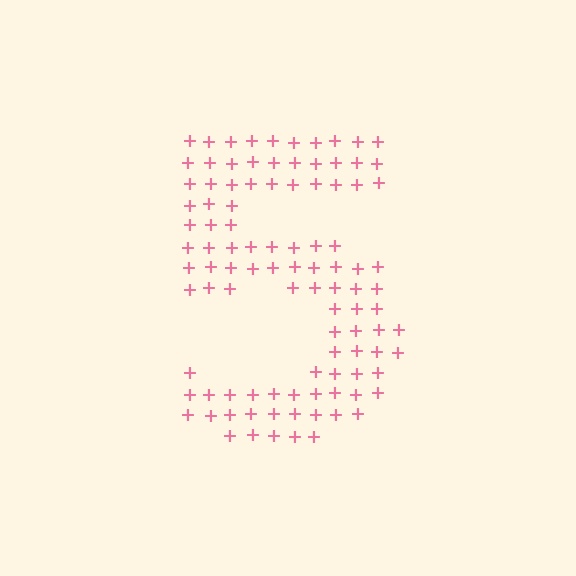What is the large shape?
The large shape is the digit 5.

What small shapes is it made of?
It is made of small plus signs.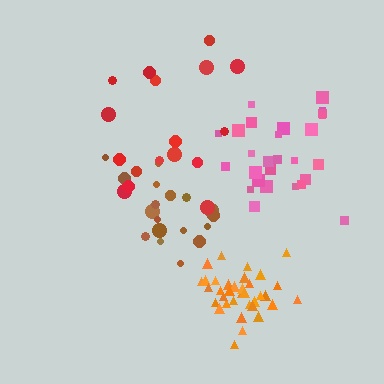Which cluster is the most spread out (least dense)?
Red.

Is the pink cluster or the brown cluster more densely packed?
Pink.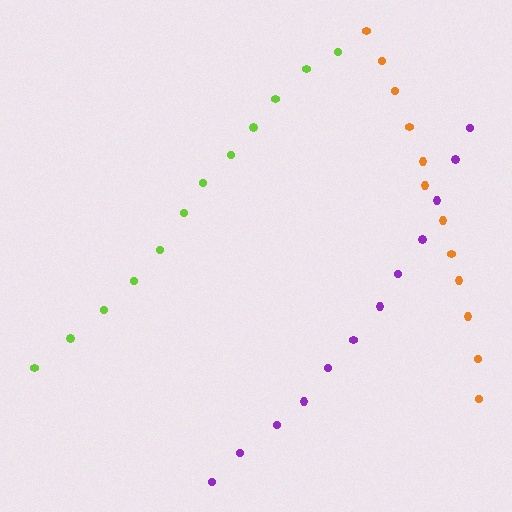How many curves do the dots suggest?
There are 3 distinct paths.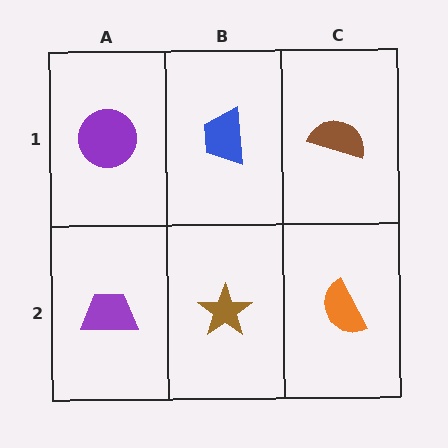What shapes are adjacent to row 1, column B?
A brown star (row 2, column B), a purple circle (row 1, column A), a brown semicircle (row 1, column C).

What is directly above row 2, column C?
A brown semicircle.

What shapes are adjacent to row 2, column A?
A purple circle (row 1, column A), a brown star (row 2, column B).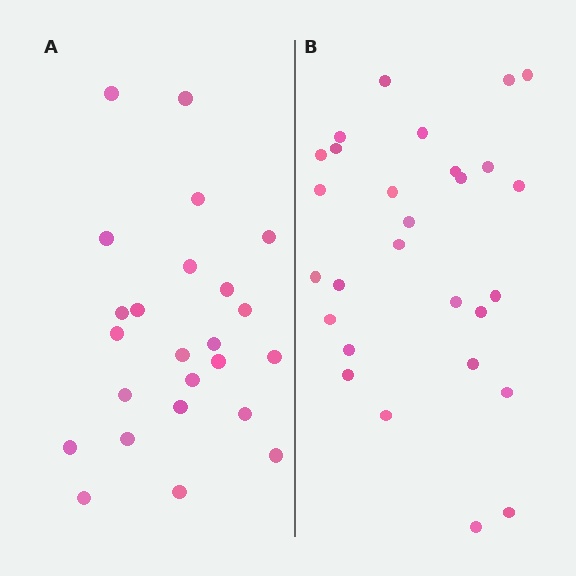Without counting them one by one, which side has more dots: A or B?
Region B (the right region) has more dots.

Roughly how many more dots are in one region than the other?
Region B has about 4 more dots than region A.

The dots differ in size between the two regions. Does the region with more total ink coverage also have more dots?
No. Region A has more total ink coverage because its dots are larger, but region B actually contains more individual dots. Total area can be misleading — the number of items is what matters here.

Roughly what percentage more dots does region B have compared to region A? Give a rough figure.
About 15% more.